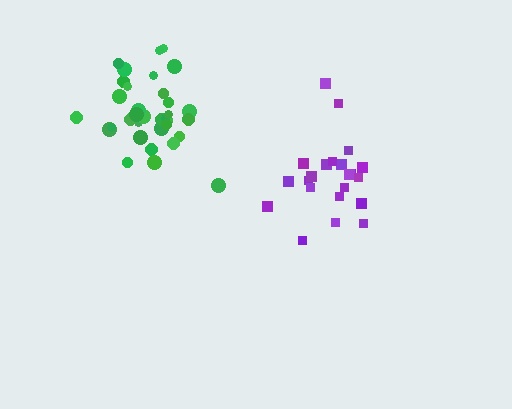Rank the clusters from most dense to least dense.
green, purple.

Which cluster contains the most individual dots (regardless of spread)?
Green (35).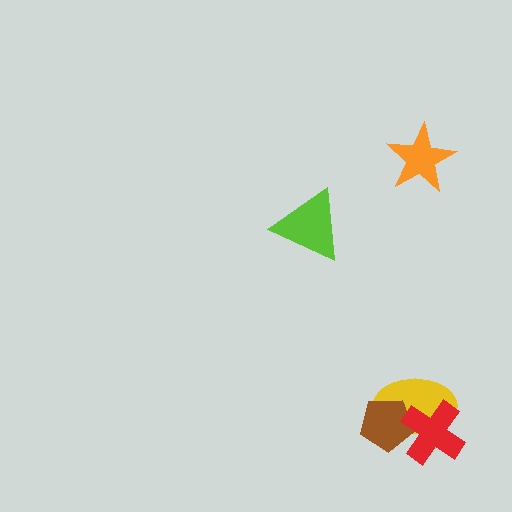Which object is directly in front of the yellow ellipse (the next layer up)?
The brown pentagon is directly in front of the yellow ellipse.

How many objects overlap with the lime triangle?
0 objects overlap with the lime triangle.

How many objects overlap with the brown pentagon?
2 objects overlap with the brown pentagon.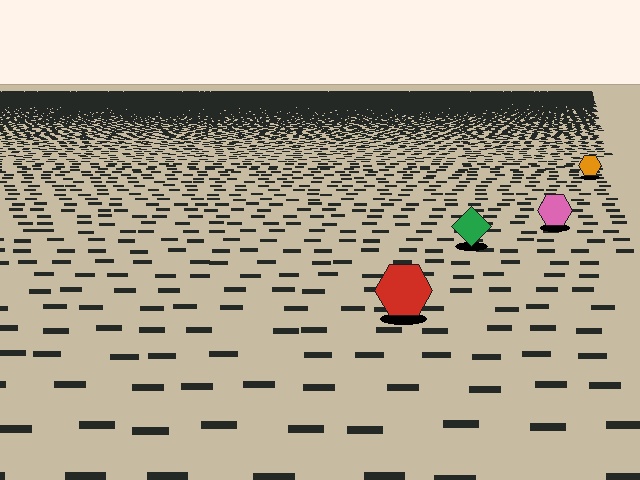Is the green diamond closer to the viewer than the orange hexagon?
Yes. The green diamond is closer — you can tell from the texture gradient: the ground texture is coarser near it.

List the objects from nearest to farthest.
From nearest to farthest: the red hexagon, the green diamond, the pink hexagon, the orange hexagon.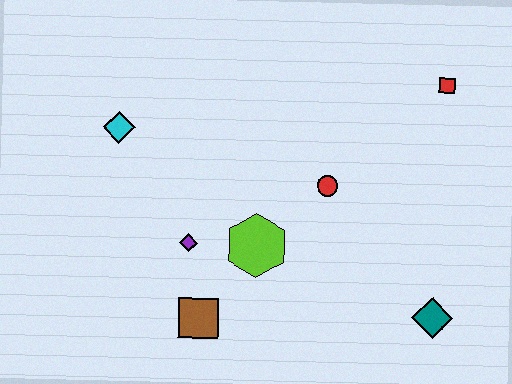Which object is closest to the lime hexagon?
The purple diamond is closest to the lime hexagon.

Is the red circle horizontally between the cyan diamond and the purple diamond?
No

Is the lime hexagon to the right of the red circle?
No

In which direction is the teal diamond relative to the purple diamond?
The teal diamond is to the right of the purple diamond.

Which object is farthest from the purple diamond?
The red square is farthest from the purple diamond.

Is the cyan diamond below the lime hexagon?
No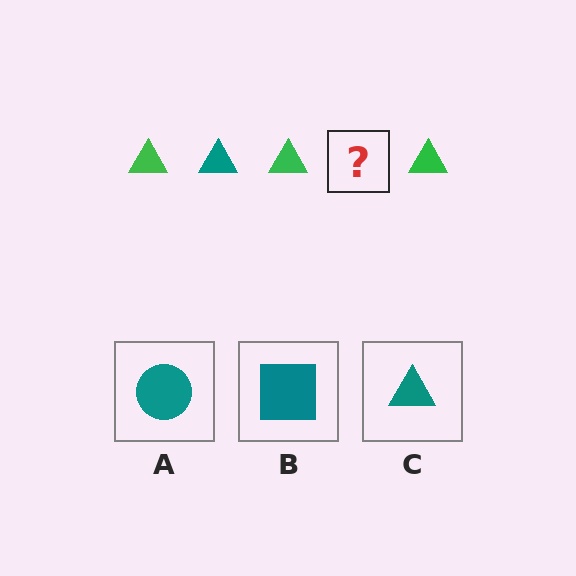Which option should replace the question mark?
Option C.